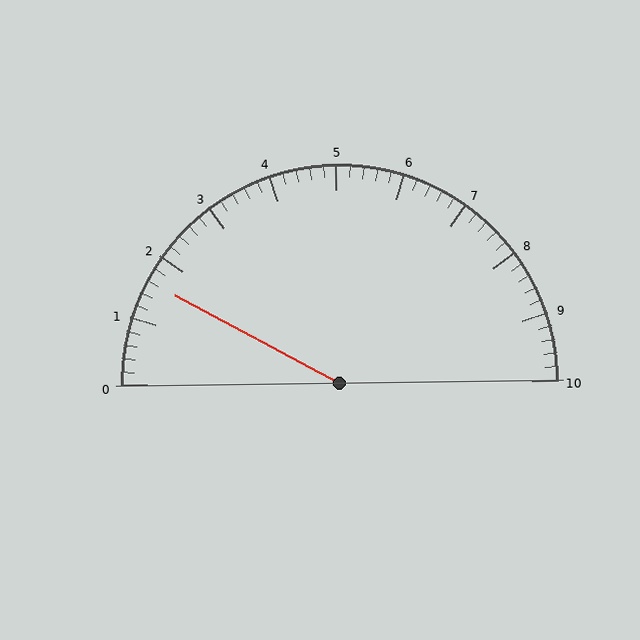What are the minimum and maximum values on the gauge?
The gauge ranges from 0 to 10.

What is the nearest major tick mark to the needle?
The nearest major tick mark is 2.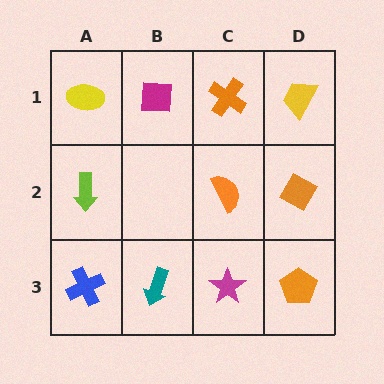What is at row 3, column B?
A teal arrow.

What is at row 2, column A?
A lime arrow.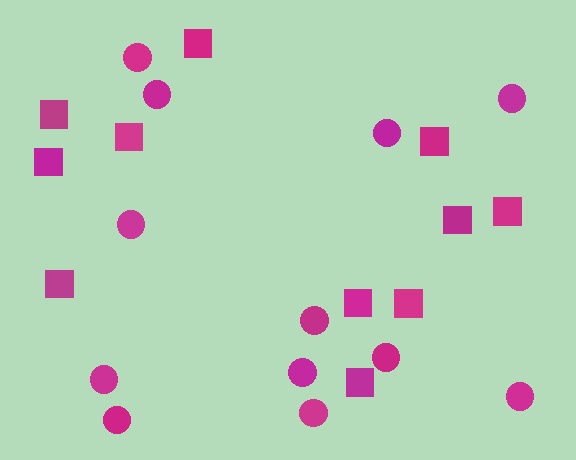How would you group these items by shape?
There are 2 groups: one group of circles (12) and one group of squares (11).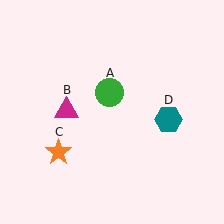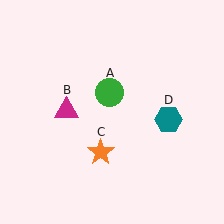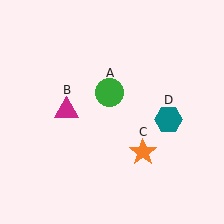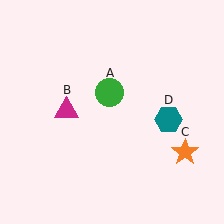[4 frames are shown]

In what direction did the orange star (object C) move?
The orange star (object C) moved right.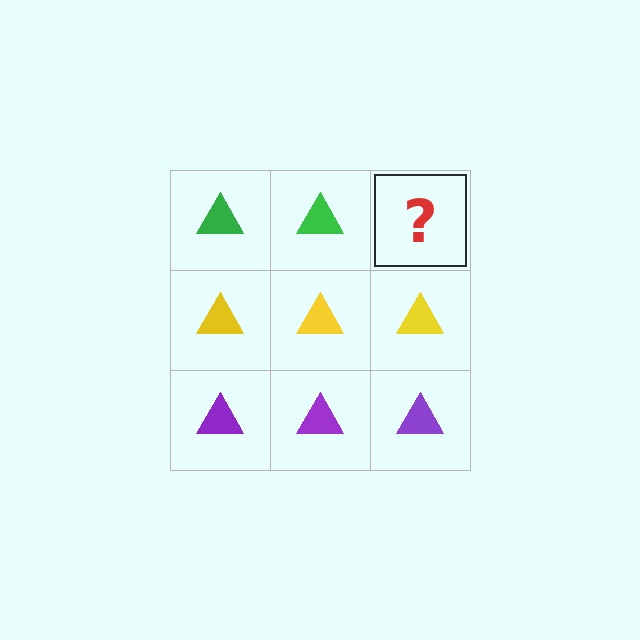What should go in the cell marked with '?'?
The missing cell should contain a green triangle.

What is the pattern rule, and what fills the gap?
The rule is that each row has a consistent color. The gap should be filled with a green triangle.